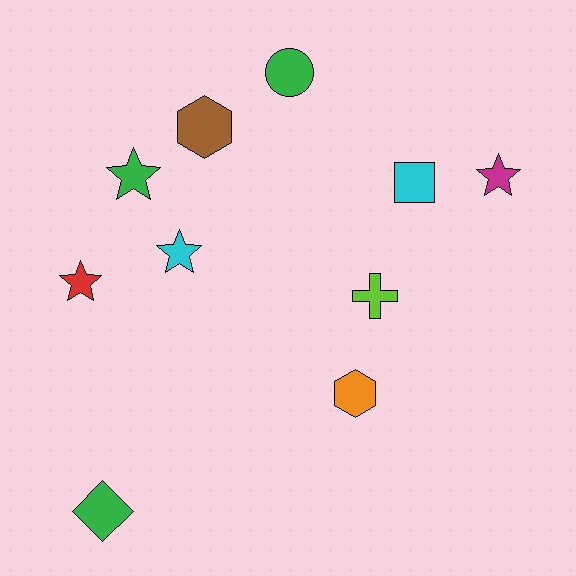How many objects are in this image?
There are 10 objects.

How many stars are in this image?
There are 4 stars.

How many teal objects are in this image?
There are no teal objects.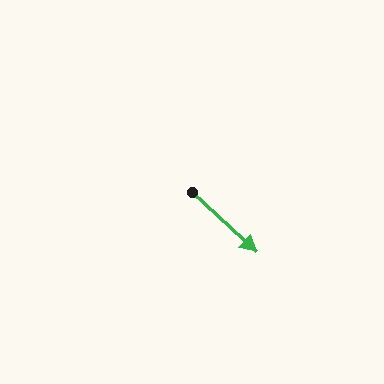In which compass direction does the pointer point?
Southeast.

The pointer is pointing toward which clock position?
Roughly 4 o'clock.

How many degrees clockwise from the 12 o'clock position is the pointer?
Approximately 133 degrees.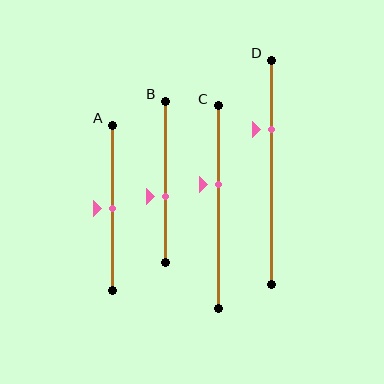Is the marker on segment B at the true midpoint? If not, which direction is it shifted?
No, the marker on segment B is shifted downward by about 9% of the segment length.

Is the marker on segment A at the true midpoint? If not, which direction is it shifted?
Yes, the marker on segment A is at the true midpoint.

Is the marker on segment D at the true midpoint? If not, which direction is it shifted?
No, the marker on segment D is shifted upward by about 19% of the segment length.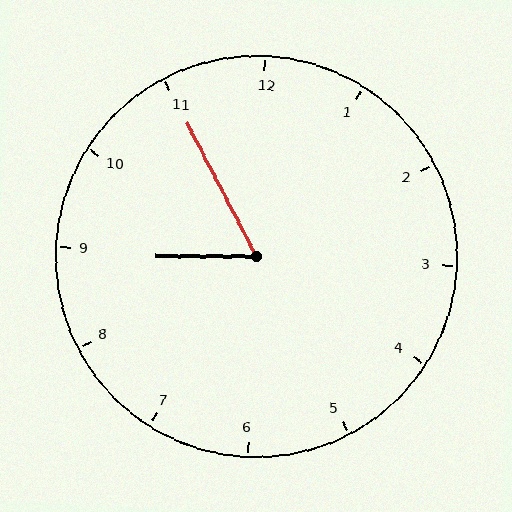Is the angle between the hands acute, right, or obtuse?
It is acute.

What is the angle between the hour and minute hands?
Approximately 62 degrees.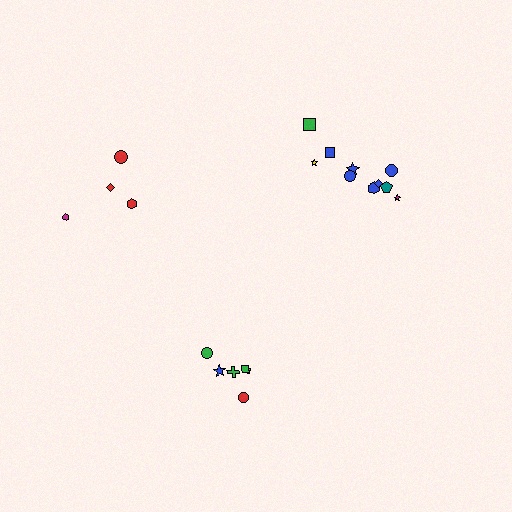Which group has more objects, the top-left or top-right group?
The top-right group.